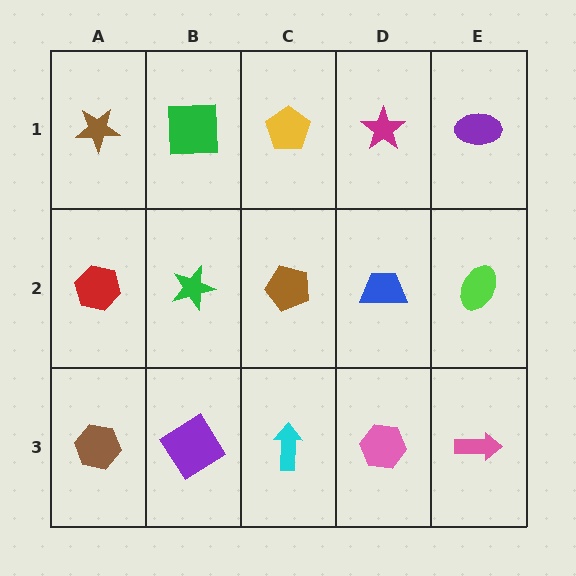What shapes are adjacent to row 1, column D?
A blue trapezoid (row 2, column D), a yellow pentagon (row 1, column C), a purple ellipse (row 1, column E).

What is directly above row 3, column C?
A brown pentagon.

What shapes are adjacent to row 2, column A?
A brown star (row 1, column A), a brown hexagon (row 3, column A), a green star (row 2, column B).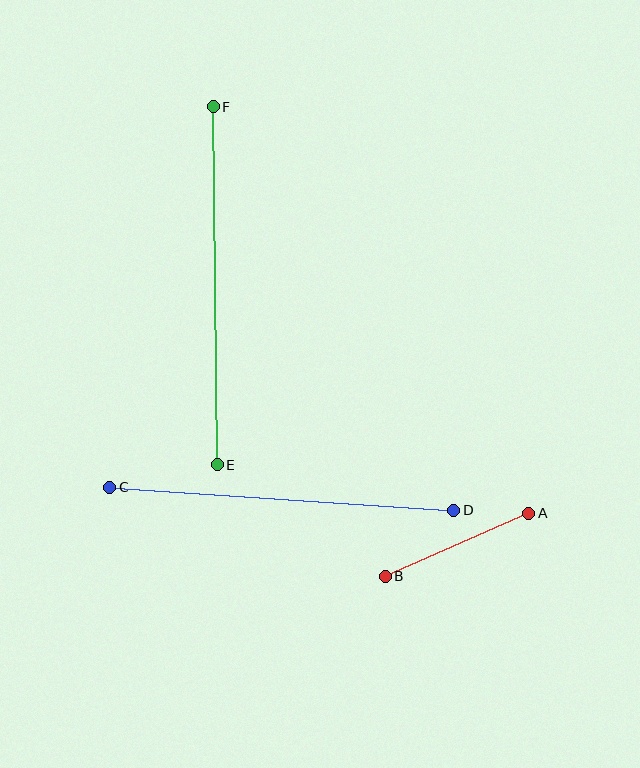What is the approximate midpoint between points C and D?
The midpoint is at approximately (282, 499) pixels.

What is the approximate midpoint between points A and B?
The midpoint is at approximately (457, 545) pixels.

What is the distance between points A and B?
The distance is approximately 157 pixels.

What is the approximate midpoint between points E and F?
The midpoint is at approximately (215, 286) pixels.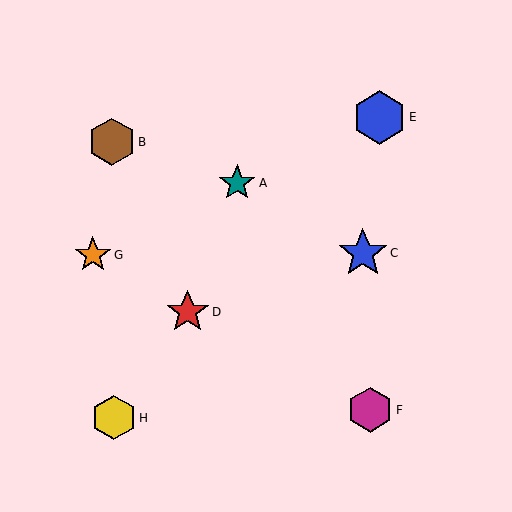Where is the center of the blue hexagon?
The center of the blue hexagon is at (380, 117).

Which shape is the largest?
The blue hexagon (labeled E) is the largest.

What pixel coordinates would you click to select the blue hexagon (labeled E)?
Click at (380, 117) to select the blue hexagon E.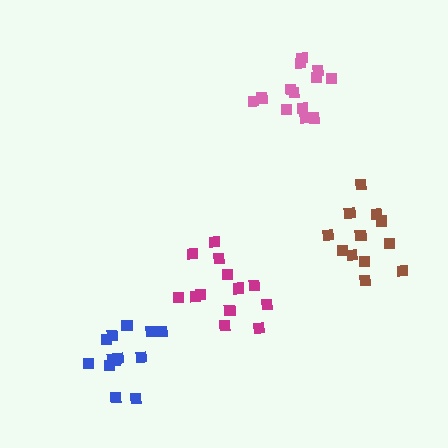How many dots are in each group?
Group 1: 13 dots, Group 2: 13 dots, Group 3: 13 dots, Group 4: 12 dots (51 total).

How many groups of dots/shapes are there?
There are 4 groups.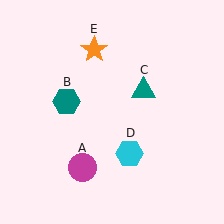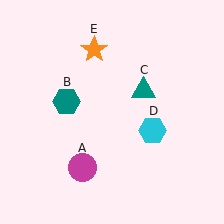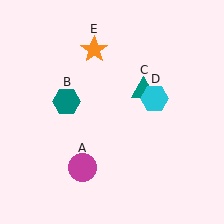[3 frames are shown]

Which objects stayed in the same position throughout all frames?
Magenta circle (object A) and teal hexagon (object B) and teal triangle (object C) and orange star (object E) remained stationary.